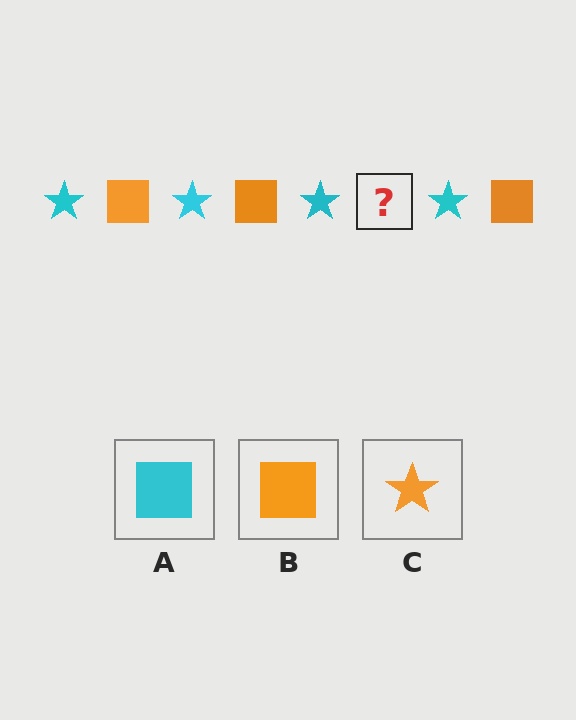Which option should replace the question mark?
Option B.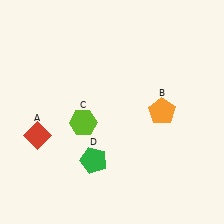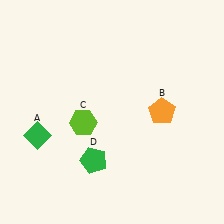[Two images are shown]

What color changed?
The diamond (A) changed from red in Image 1 to green in Image 2.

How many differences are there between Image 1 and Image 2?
There is 1 difference between the two images.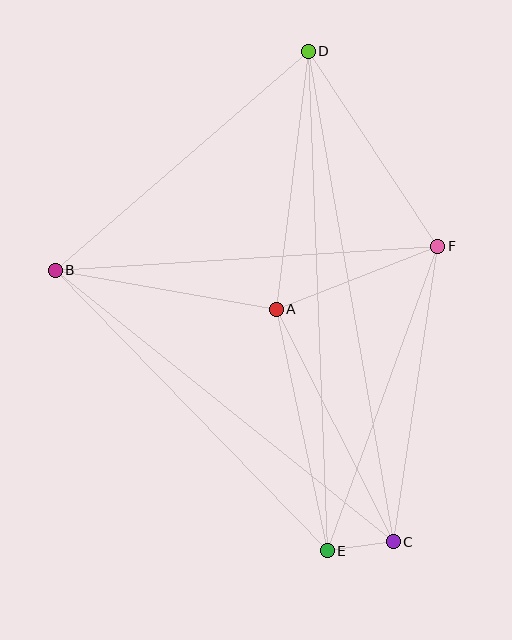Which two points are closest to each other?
Points C and E are closest to each other.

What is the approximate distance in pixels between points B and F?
The distance between B and F is approximately 383 pixels.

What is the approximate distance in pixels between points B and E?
The distance between B and E is approximately 391 pixels.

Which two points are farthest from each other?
Points D and E are farthest from each other.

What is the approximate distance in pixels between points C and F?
The distance between C and F is approximately 299 pixels.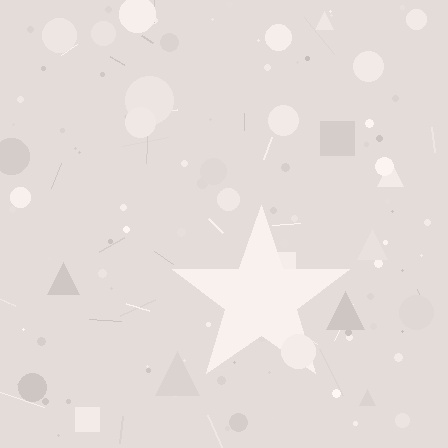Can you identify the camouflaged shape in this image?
The camouflaged shape is a star.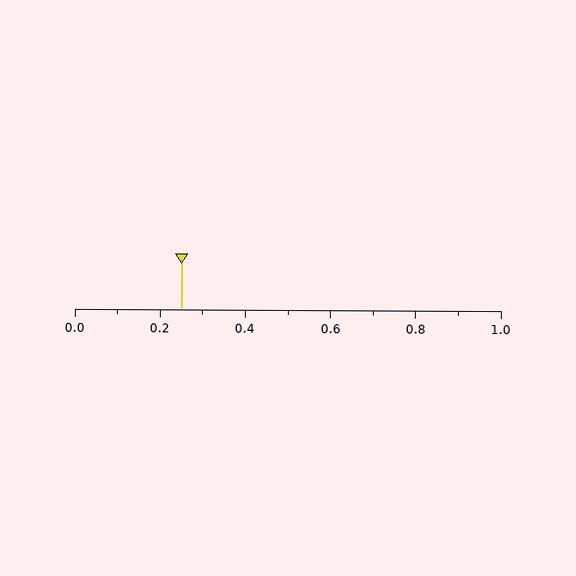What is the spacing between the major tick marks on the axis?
The major ticks are spaced 0.2 apart.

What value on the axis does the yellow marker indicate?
The marker indicates approximately 0.25.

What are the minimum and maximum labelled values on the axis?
The axis runs from 0.0 to 1.0.